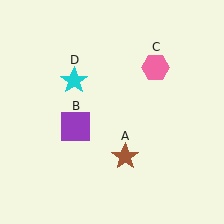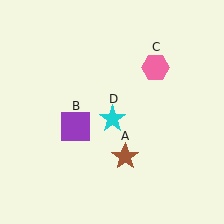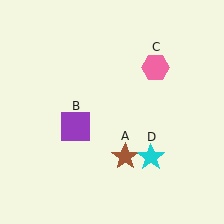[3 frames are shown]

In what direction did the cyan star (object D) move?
The cyan star (object D) moved down and to the right.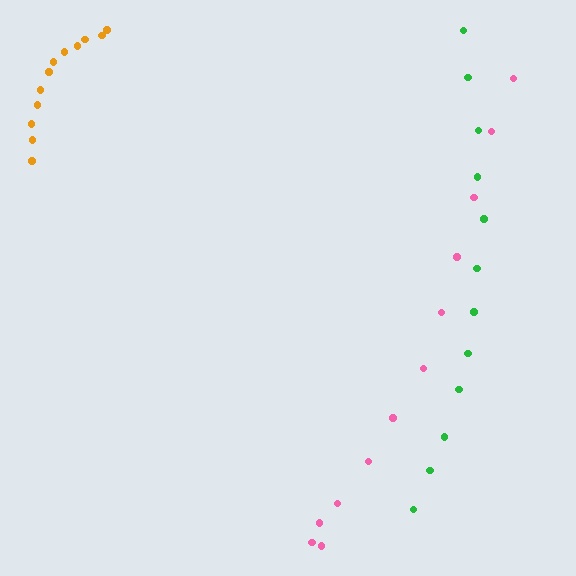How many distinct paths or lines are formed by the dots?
There are 3 distinct paths.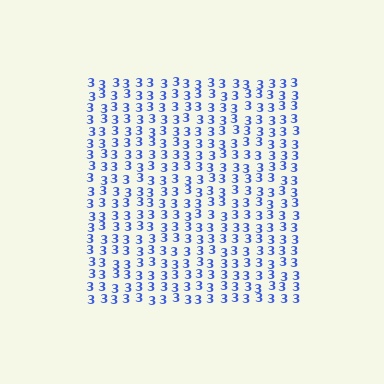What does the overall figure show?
The overall figure shows a square.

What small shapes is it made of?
It is made of small digit 3's.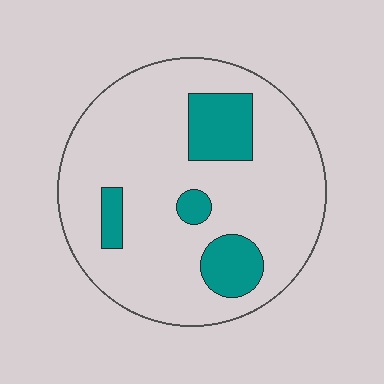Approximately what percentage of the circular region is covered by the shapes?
Approximately 15%.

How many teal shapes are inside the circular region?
4.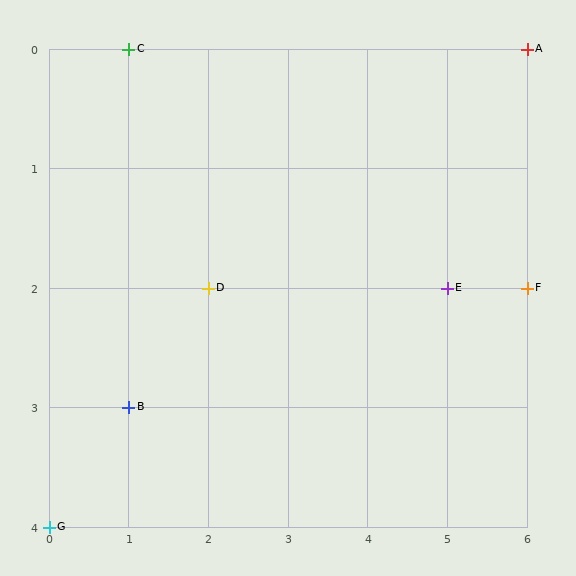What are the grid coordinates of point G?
Point G is at grid coordinates (0, 4).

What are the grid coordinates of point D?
Point D is at grid coordinates (2, 2).